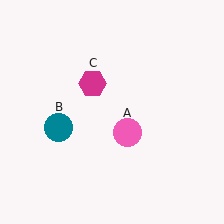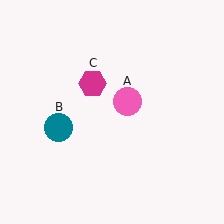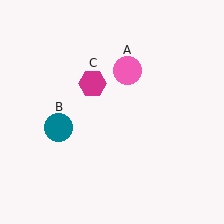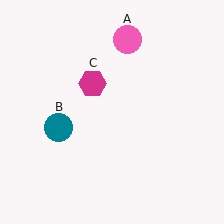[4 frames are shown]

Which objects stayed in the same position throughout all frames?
Teal circle (object B) and magenta hexagon (object C) remained stationary.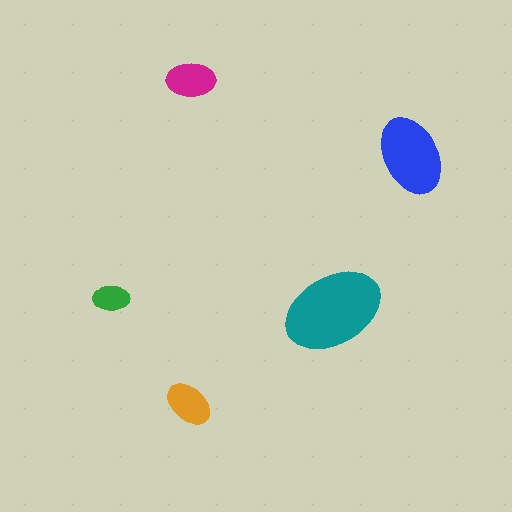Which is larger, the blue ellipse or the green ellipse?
The blue one.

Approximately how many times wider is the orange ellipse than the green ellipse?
About 1.5 times wider.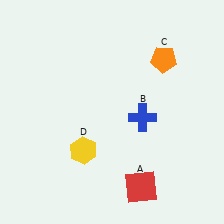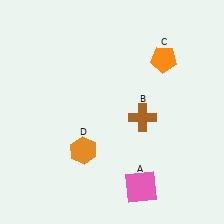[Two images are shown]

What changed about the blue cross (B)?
In Image 1, B is blue. In Image 2, it changed to brown.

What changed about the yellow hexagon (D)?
In Image 1, D is yellow. In Image 2, it changed to orange.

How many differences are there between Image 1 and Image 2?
There are 3 differences between the two images.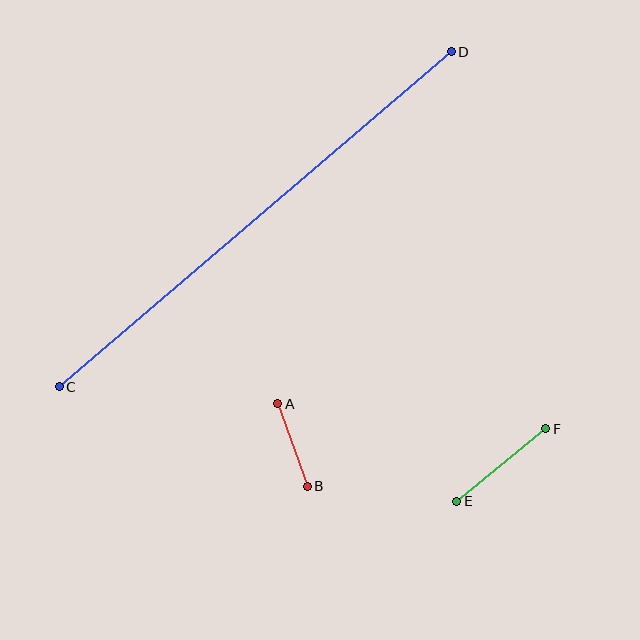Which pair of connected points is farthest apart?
Points C and D are farthest apart.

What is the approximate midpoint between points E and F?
The midpoint is at approximately (501, 465) pixels.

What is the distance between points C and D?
The distance is approximately 515 pixels.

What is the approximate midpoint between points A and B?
The midpoint is at approximately (293, 445) pixels.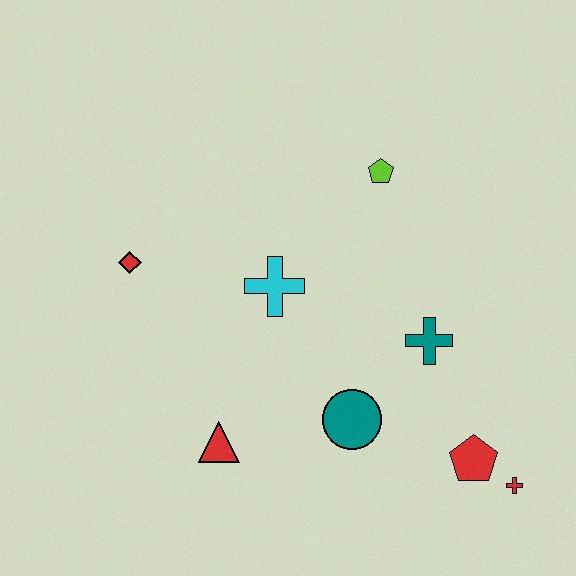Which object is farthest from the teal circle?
The red diamond is farthest from the teal circle.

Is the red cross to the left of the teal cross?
No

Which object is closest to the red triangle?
The teal circle is closest to the red triangle.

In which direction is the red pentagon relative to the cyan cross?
The red pentagon is to the right of the cyan cross.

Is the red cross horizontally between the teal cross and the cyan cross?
No